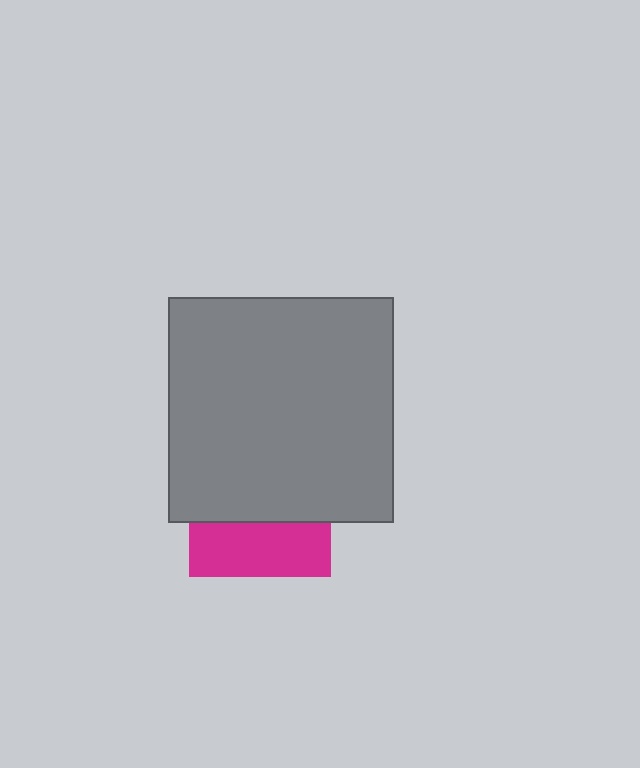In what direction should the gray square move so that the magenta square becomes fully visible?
The gray square should move up. That is the shortest direction to clear the overlap and leave the magenta square fully visible.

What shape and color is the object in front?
The object in front is a gray square.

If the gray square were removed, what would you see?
You would see the complete magenta square.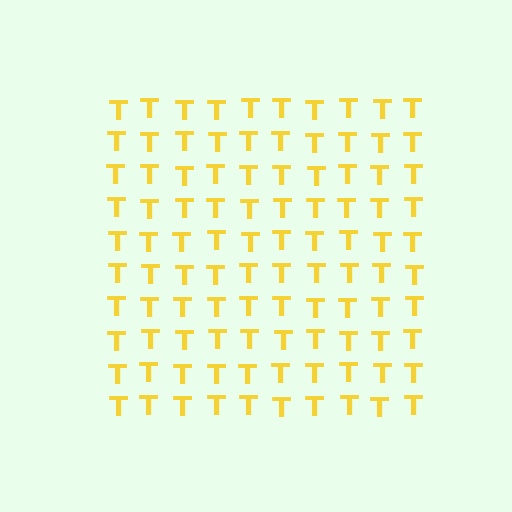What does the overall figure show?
The overall figure shows a square.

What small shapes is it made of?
It is made of small letter T's.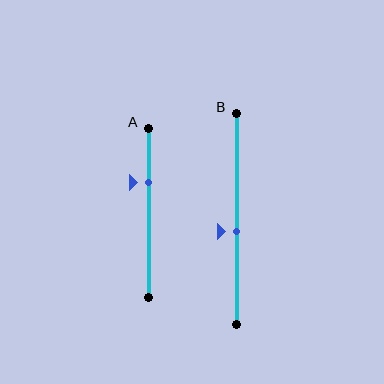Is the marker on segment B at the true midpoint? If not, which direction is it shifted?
No, the marker on segment B is shifted downward by about 6% of the segment length.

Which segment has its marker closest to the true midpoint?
Segment B has its marker closest to the true midpoint.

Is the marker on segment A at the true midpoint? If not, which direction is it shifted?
No, the marker on segment A is shifted upward by about 18% of the segment length.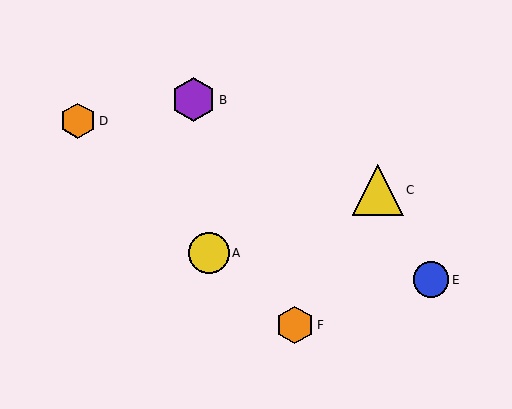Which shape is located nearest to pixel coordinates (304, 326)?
The orange hexagon (labeled F) at (295, 325) is nearest to that location.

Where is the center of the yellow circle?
The center of the yellow circle is at (209, 253).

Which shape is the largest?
The yellow triangle (labeled C) is the largest.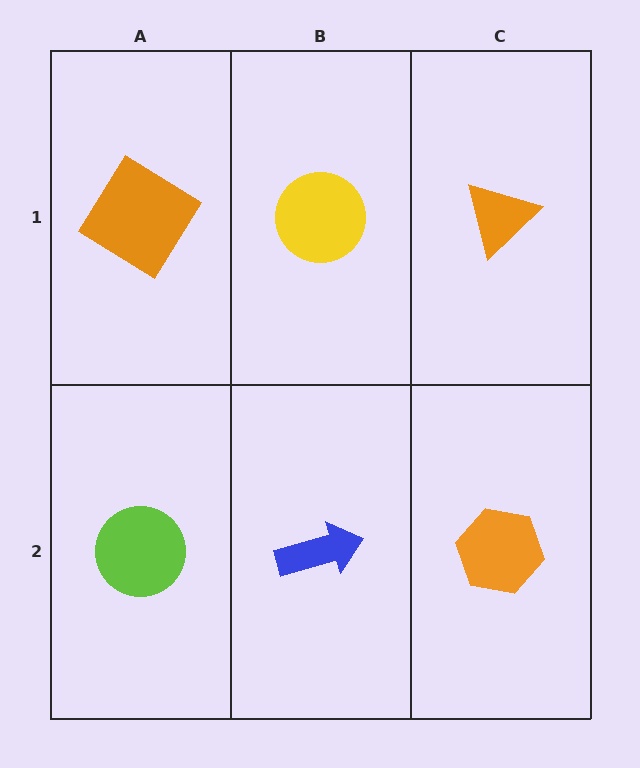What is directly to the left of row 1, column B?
An orange diamond.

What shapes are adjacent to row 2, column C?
An orange triangle (row 1, column C), a blue arrow (row 2, column B).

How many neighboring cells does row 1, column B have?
3.